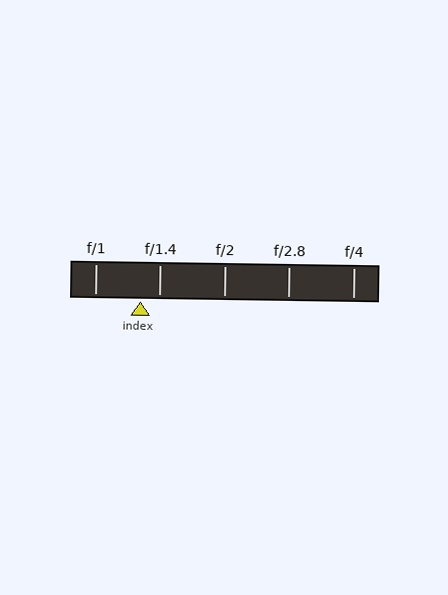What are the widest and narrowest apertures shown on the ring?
The widest aperture shown is f/1 and the narrowest is f/4.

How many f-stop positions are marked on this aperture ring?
There are 5 f-stop positions marked.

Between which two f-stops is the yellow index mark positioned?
The index mark is between f/1 and f/1.4.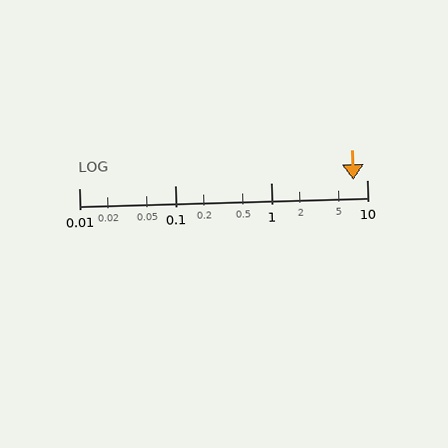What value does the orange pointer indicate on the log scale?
The pointer indicates approximately 7.2.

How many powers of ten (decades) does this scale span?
The scale spans 3 decades, from 0.01 to 10.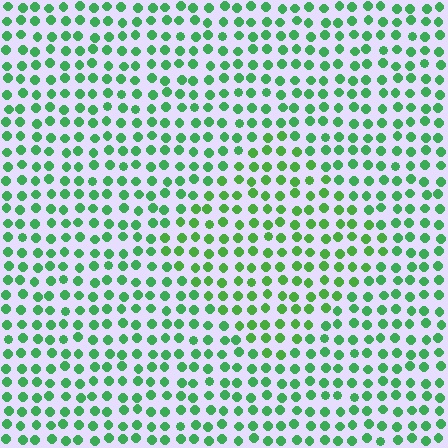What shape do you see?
I see a diamond.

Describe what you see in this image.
The image is filled with small green elements in a uniform arrangement. A diamond-shaped region is visible where the elements are tinted to a slightly different hue, forming a subtle color boundary.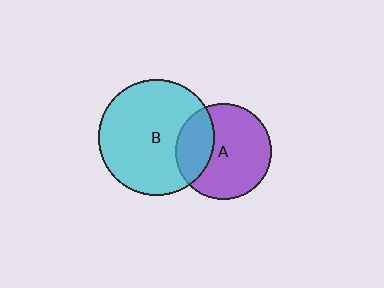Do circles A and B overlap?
Yes.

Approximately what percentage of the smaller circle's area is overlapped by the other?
Approximately 30%.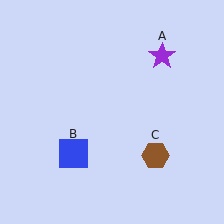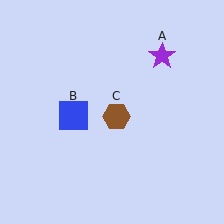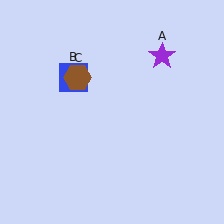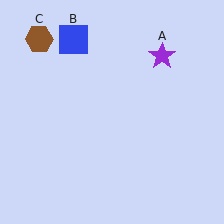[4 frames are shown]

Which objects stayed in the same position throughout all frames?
Purple star (object A) remained stationary.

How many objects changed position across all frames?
2 objects changed position: blue square (object B), brown hexagon (object C).